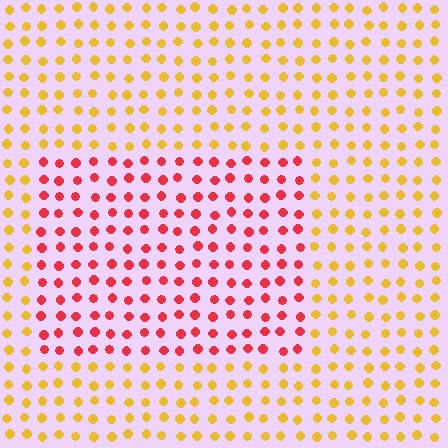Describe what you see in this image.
The image is filled with small yellow elements in a uniform arrangement. A rectangle-shaped region is visible where the elements are tinted to a slightly different hue, forming a subtle color boundary.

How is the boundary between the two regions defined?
The boundary is defined purely by a slight shift in hue (about 53 degrees). Spacing, size, and orientation are identical on both sides.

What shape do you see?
I see a rectangle.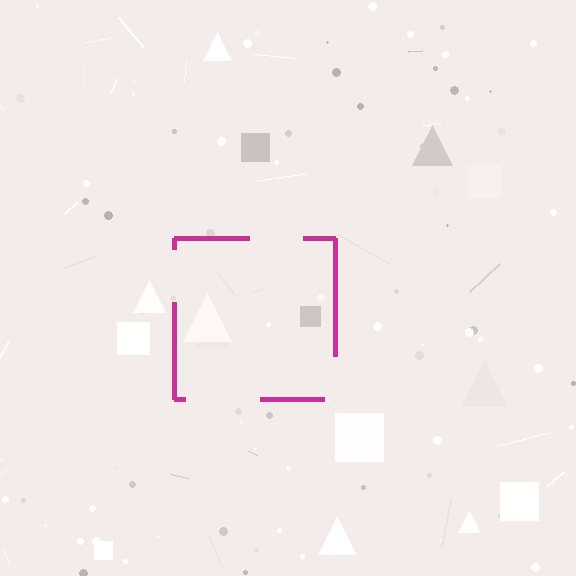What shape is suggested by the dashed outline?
The dashed outline suggests a square.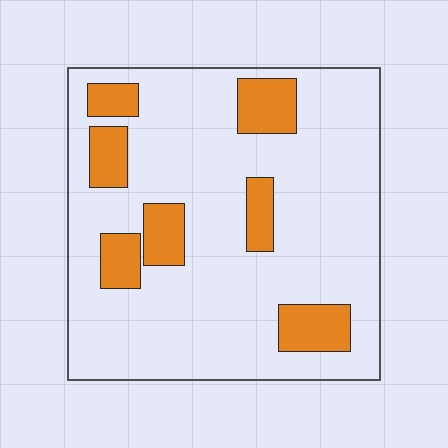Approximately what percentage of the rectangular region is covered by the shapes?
Approximately 20%.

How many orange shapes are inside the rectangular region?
7.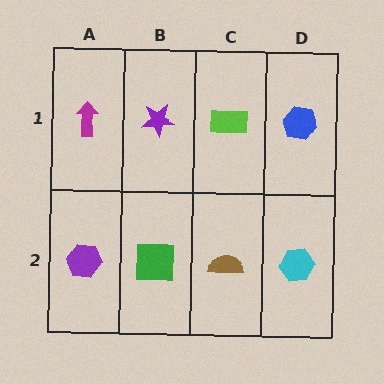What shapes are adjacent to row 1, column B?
A green square (row 2, column B), a magenta arrow (row 1, column A), a lime rectangle (row 1, column C).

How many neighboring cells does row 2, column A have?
2.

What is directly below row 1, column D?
A cyan hexagon.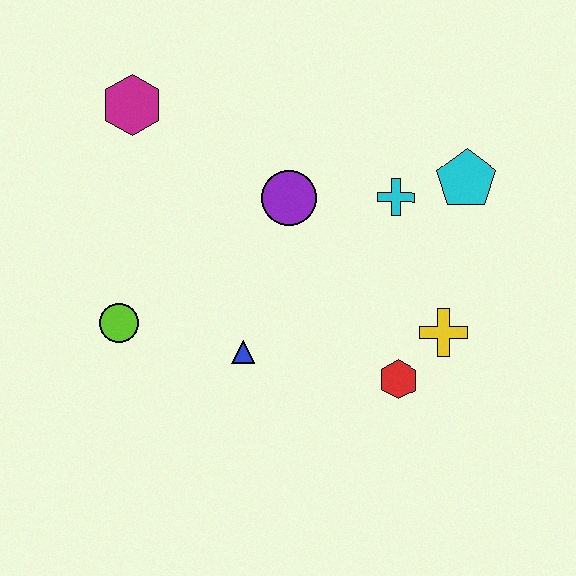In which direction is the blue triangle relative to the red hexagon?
The blue triangle is to the left of the red hexagon.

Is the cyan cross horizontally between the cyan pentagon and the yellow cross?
No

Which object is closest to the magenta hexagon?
The purple circle is closest to the magenta hexagon.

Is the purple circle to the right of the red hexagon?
No